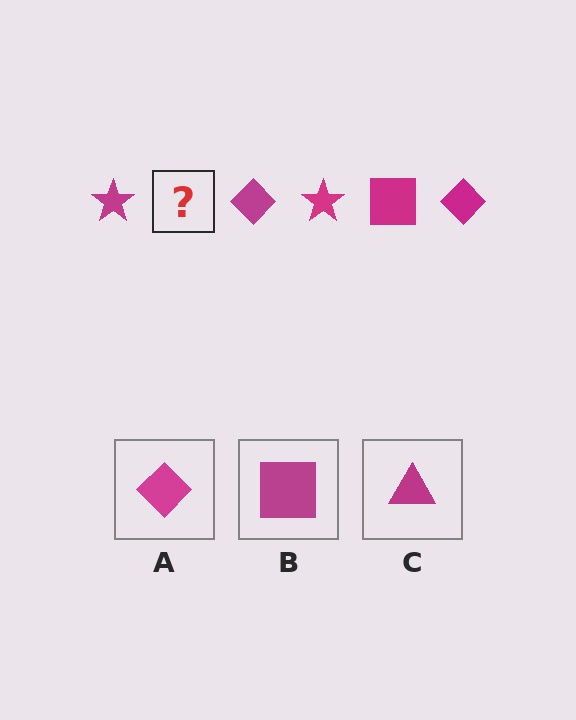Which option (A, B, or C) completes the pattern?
B.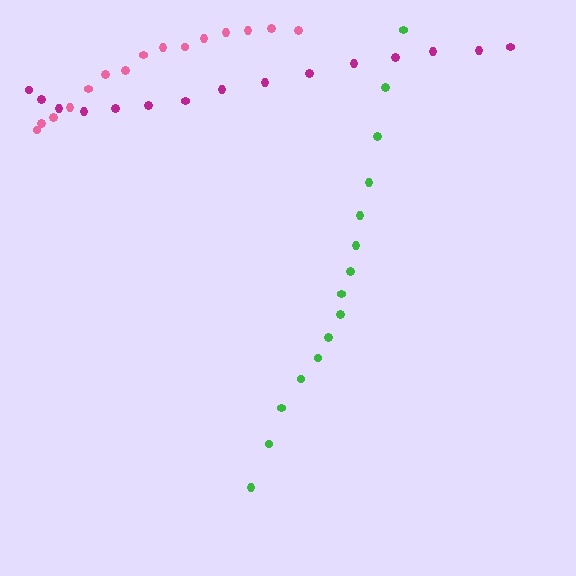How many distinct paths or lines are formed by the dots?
There are 3 distinct paths.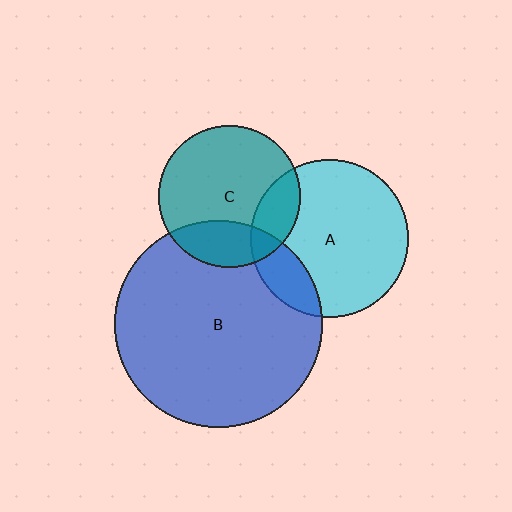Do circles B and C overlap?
Yes.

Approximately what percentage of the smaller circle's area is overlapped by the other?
Approximately 25%.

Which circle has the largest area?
Circle B (blue).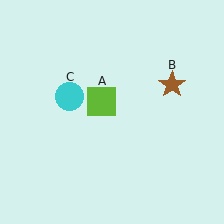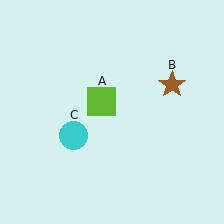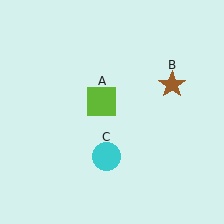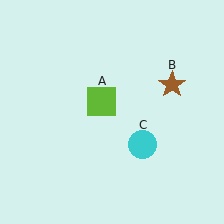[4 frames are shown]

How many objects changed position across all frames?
1 object changed position: cyan circle (object C).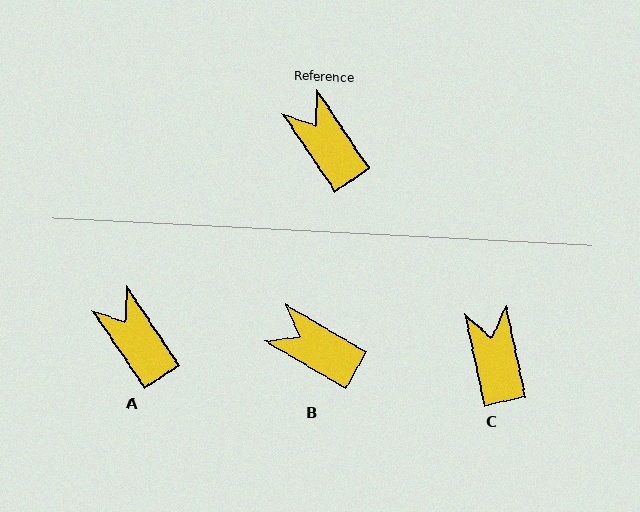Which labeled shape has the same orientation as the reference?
A.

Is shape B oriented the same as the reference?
No, it is off by about 26 degrees.